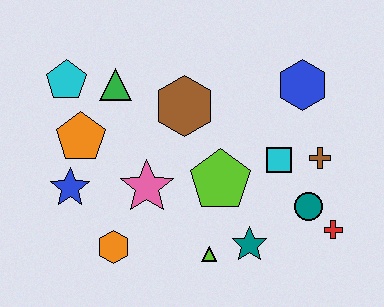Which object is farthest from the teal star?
The cyan pentagon is farthest from the teal star.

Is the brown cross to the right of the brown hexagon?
Yes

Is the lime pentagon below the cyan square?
Yes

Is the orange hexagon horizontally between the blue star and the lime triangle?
Yes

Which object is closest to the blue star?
The orange pentagon is closest to the blue star.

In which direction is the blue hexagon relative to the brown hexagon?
The blue hexagon is to the right of the brown hexagon.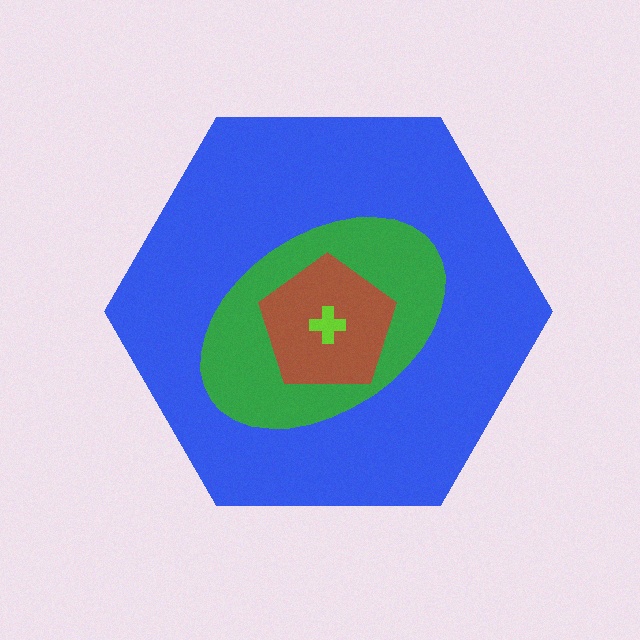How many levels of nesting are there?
4.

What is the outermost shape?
The blue hexagon.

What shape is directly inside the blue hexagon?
The green ellipse.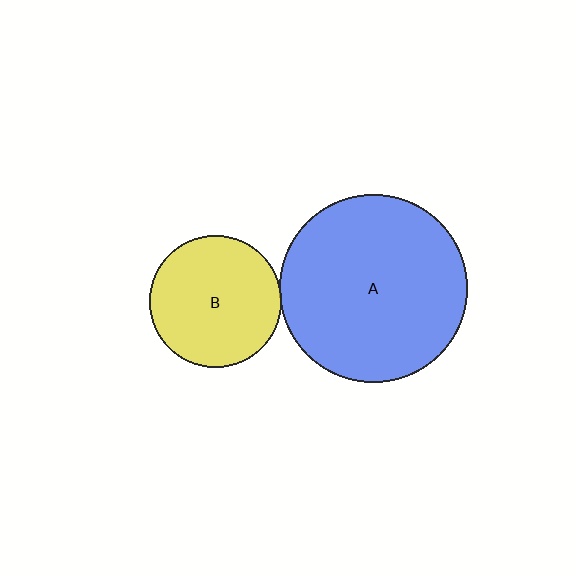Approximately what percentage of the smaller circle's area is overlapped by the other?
Approximately 5%.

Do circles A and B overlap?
Yes.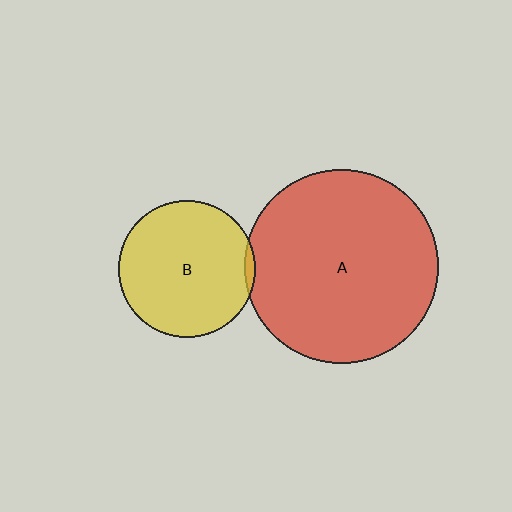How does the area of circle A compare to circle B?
Approximately 2.0 times.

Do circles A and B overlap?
Yes.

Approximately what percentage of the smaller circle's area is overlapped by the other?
Approximately 5%.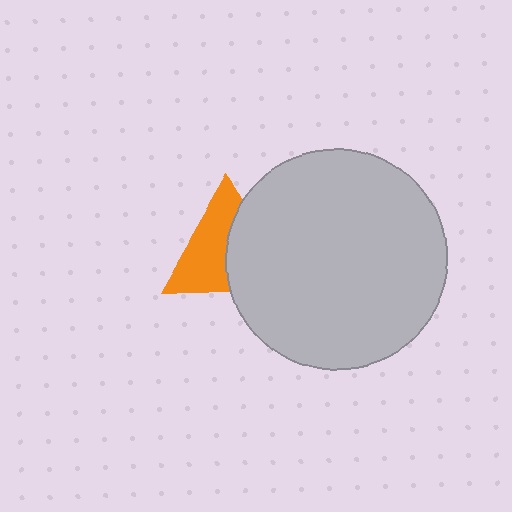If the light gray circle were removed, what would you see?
You would see the complete orange triangle.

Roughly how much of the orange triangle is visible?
About half of it is visible (roughly 54%).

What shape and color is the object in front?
The object in front is a light gray circle.